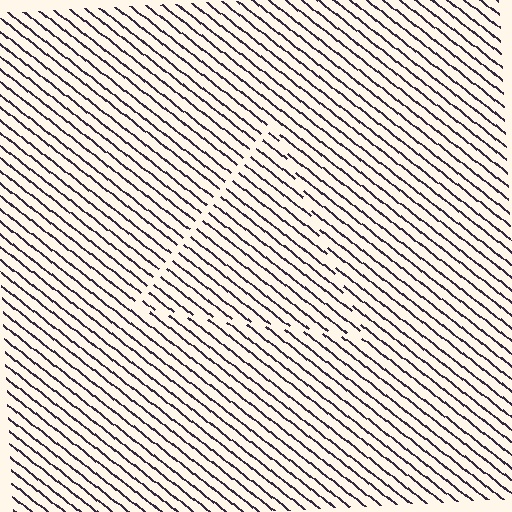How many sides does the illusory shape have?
3 sides — the line-ends trace a triangle.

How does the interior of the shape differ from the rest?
The interior of the shape contains the same grating, shifted by half a period — the contour is defined by the phase discontinuity where line-ends from the inner and outer gratings abut.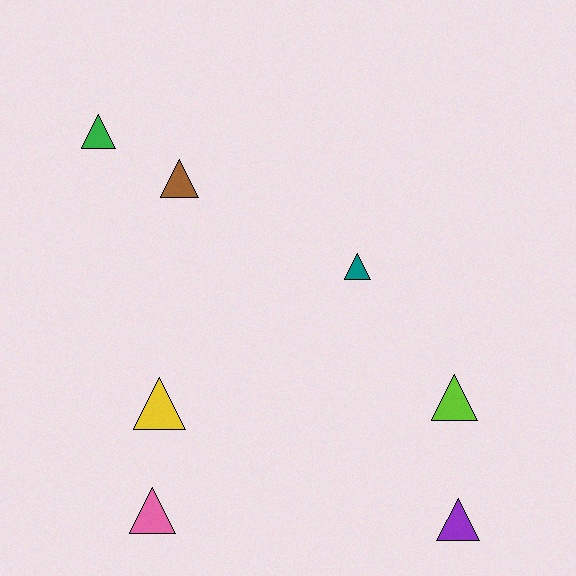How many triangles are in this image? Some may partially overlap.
There are 7 triangles.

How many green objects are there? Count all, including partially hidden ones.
There is 1 green object.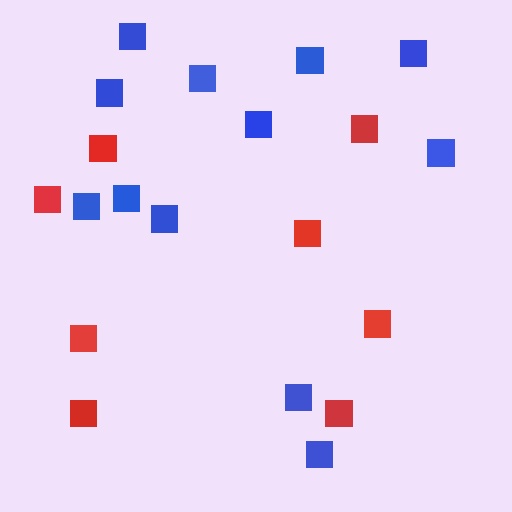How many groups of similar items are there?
There are 2 groups: one group of red squares (8) and one group of blue squares (12).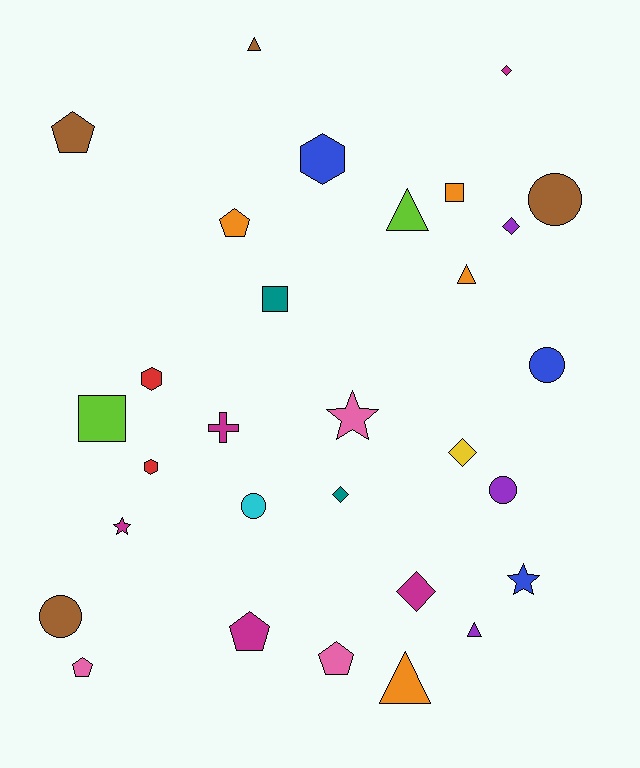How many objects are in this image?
There are 30 objects.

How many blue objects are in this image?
There are 3 blue objects.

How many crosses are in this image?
There is 1 cross.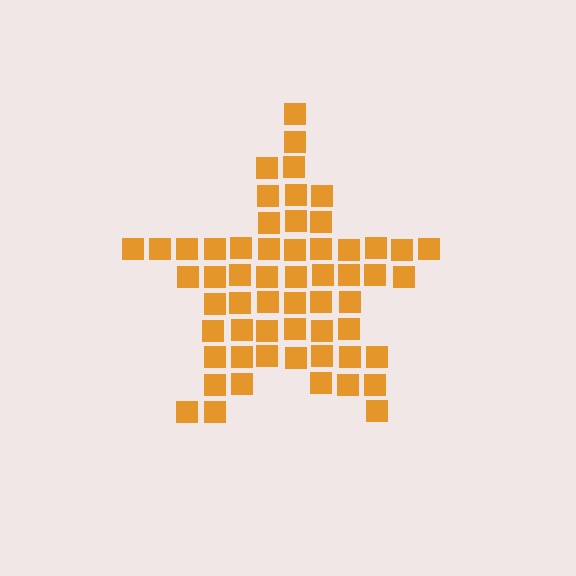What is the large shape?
The large shape is a star.